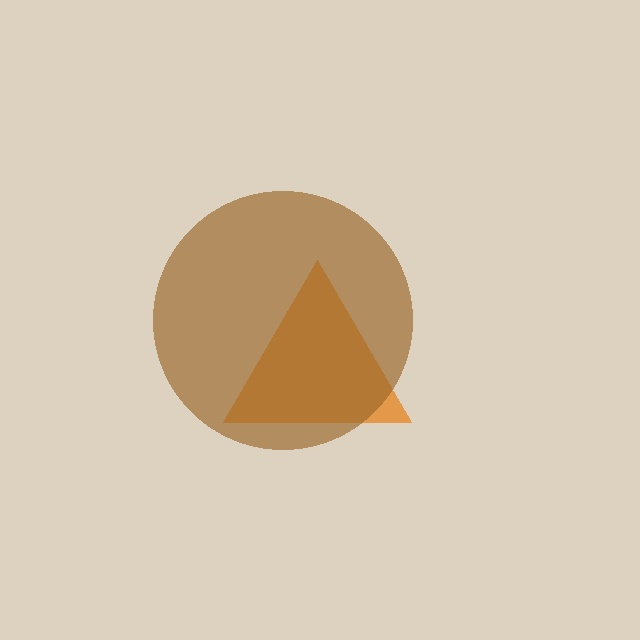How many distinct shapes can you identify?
There are 2 distinct shapes: an orange triangle, a brown circle.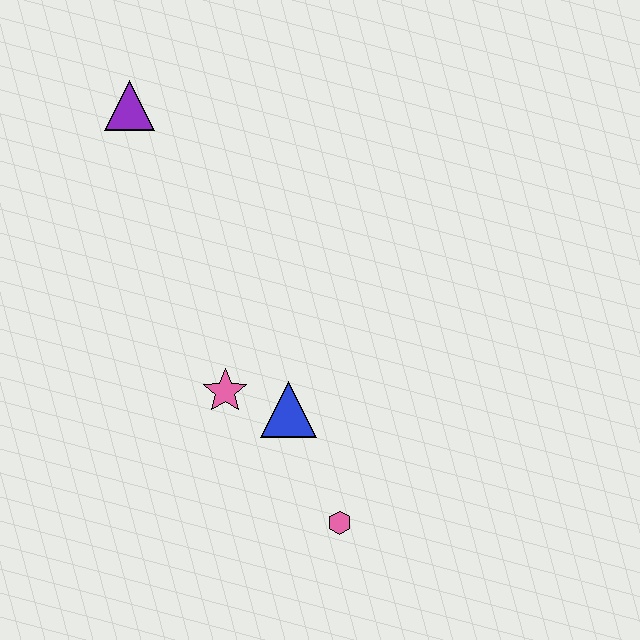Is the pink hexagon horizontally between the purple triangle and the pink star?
No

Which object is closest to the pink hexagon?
The blue triangle is closest to the pink hexagon.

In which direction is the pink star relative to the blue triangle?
The pink star is to the left of the blue triangle.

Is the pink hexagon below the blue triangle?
Yes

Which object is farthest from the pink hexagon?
The purple triangle is farthest from the pink hexagon.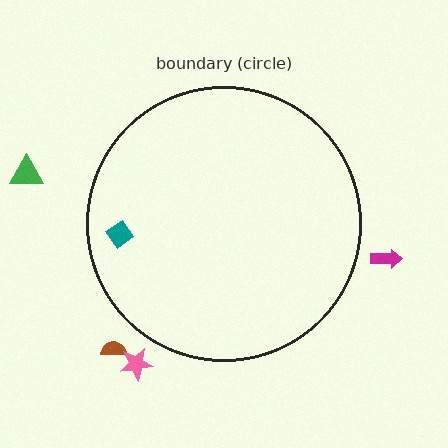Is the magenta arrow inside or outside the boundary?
Outside.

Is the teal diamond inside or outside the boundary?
Inside.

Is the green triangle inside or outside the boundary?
Outside.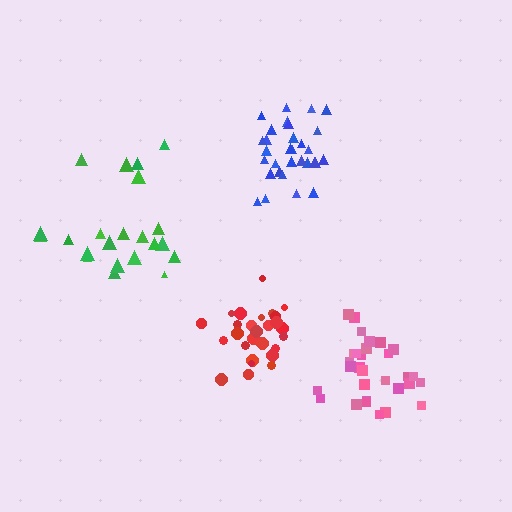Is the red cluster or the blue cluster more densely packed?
Blue.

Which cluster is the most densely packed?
Blue.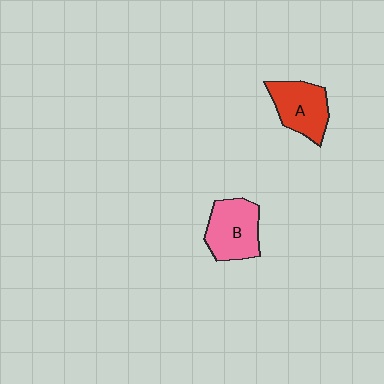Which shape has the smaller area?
Shape A (red).